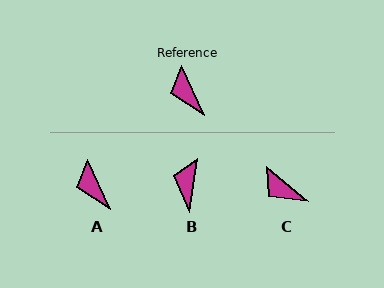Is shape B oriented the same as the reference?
No, it is off by about 34 degrees.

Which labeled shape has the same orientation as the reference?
A.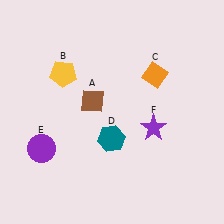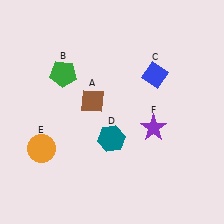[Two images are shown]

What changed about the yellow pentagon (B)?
In Image 1, B is yellow. In Image 2, it changed to green.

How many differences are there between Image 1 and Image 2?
There are 3 differences between the two images.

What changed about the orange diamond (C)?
In Image 1, C is orange. In Image 2, it changed to blue.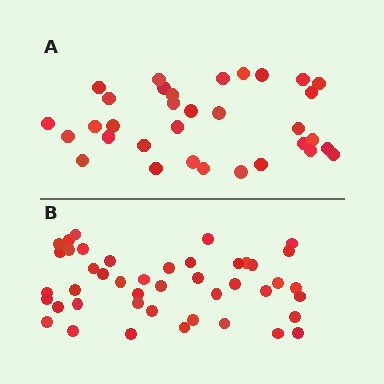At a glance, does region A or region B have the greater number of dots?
Region B (the bottom region) has more dots.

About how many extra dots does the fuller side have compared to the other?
Region B has roughly 12 or so more dots than region A.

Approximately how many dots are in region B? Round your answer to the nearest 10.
About 40 dots. (The exact count is 44, which rounds to 40.)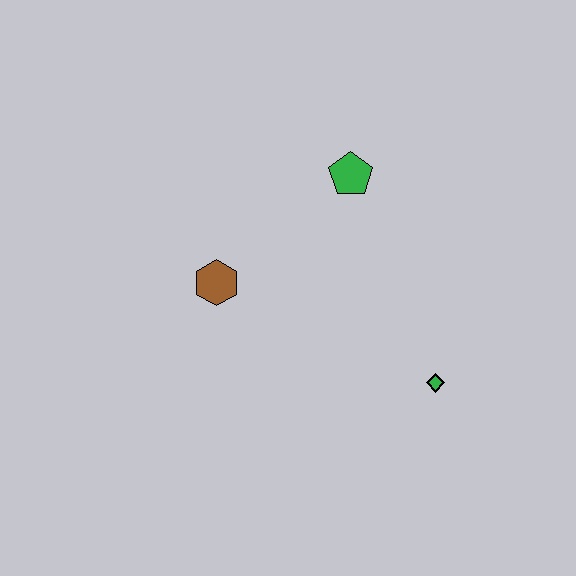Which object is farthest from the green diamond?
The brown hexagon is farthest from the green diamond.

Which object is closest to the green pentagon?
The brown hexagon is closest to the green pentagon.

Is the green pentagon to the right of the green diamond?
No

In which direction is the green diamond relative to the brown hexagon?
The green diamond is to the right of the brown hexagon.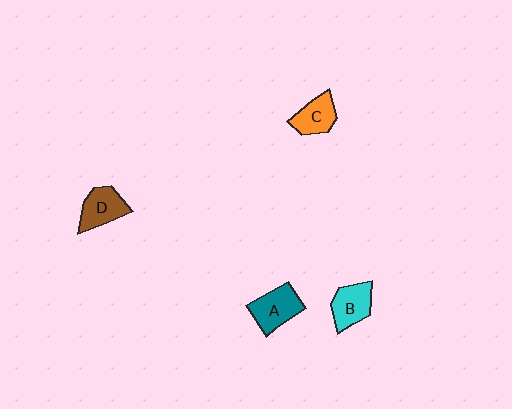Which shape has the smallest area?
Shape C (orange).